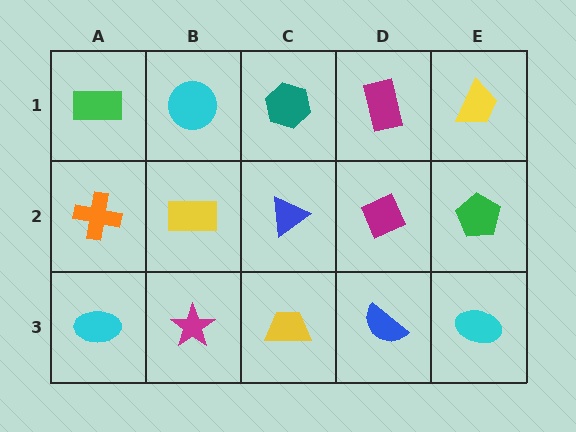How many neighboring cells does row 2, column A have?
3.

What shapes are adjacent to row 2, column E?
A yellow trapezoid (row 1, column E), a cyan ellipse (row 3, column E), a magenta diamond (row 2, column D).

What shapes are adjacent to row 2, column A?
A green rectangle (row 1, column A), a cyan ellipse (row 3, column A), a yellow rectangle (row 2, column B).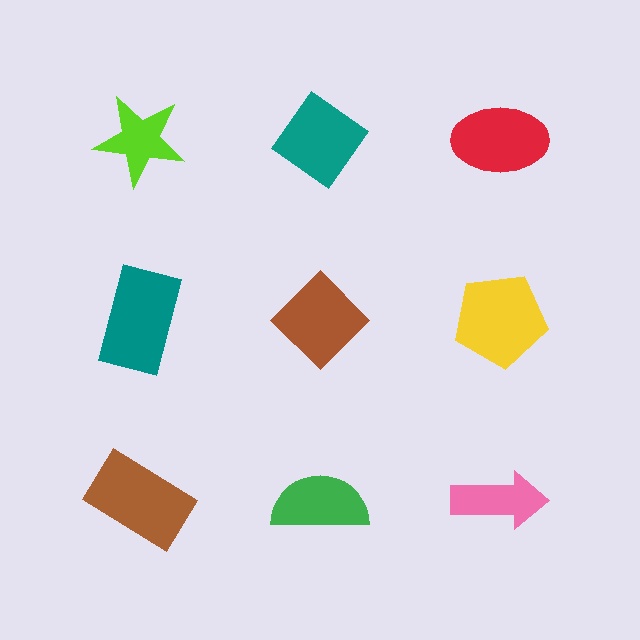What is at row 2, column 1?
A teal rectangle.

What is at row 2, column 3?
A yellow pentagon.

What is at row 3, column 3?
A pink arrow.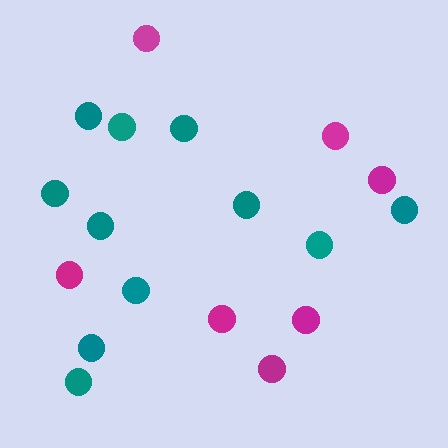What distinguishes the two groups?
There are 2 groups: one group of teal circles (11) and one group of magenta circles (7).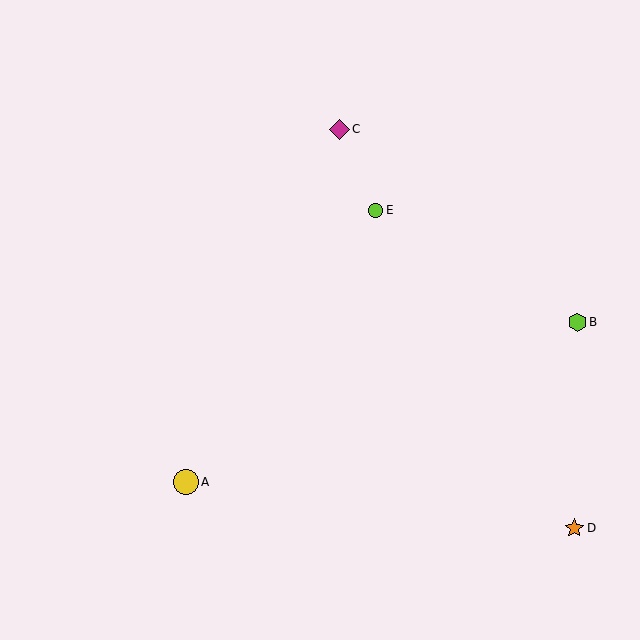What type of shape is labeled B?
Shape B is a lime hexagon.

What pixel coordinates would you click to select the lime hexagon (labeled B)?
Click at (577, 322) to select the lime hexagon B.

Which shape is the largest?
The yellow circle (labeled A) is the largest.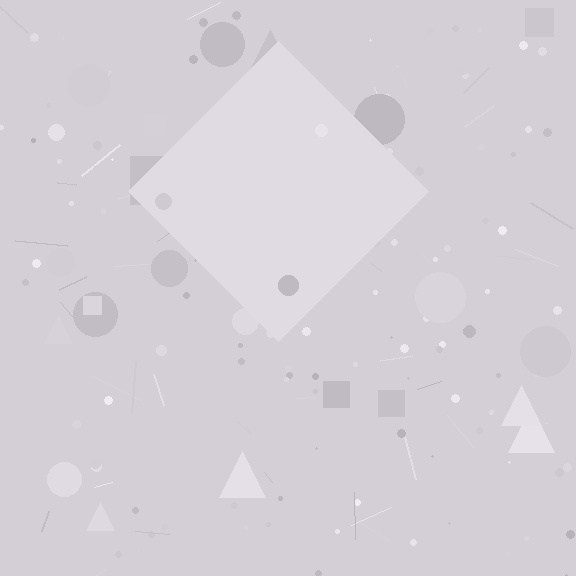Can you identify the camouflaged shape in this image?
The camouflaged shape is a diamond.